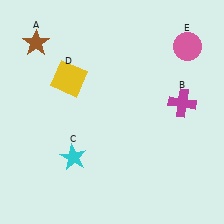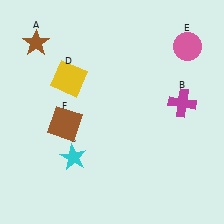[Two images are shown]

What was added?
A brown square (F) was added in Image 2.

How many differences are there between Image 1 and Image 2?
There is 1 difference between the two images.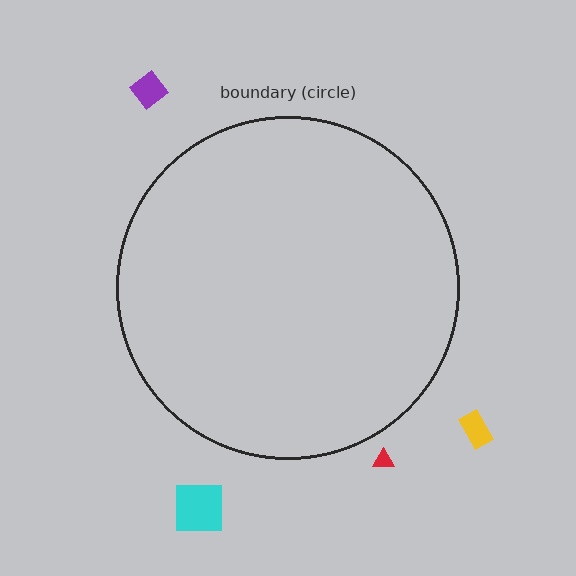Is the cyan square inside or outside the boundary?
Outside.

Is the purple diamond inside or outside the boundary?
Outside.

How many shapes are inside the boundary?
0 inside, 4 outside.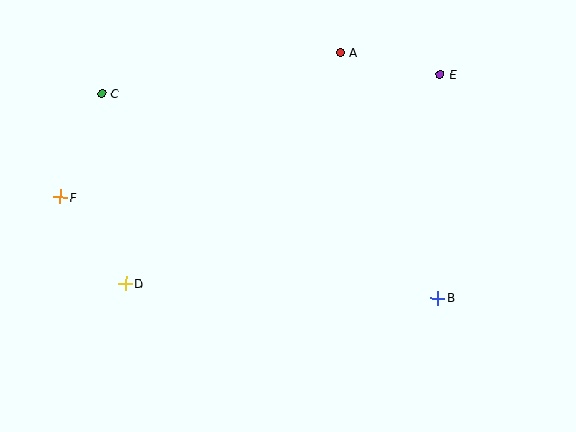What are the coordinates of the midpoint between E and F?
The midpoint between E and F is at (250, 136).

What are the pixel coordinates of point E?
Point E is at (440, 74).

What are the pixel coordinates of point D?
Point D is at (126, 284).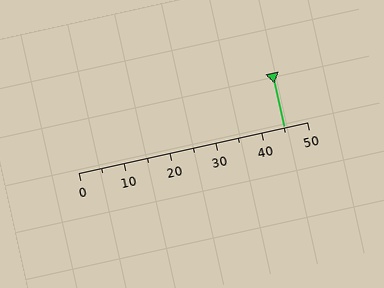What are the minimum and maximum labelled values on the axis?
The axis runs from 0 to 50.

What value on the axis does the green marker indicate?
The marker indicates approximately 45.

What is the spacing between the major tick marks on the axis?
The major ticks are spaced 10 apart.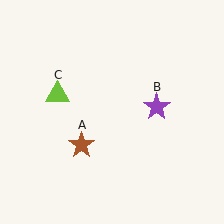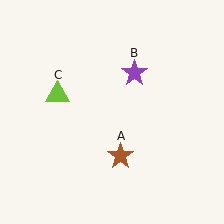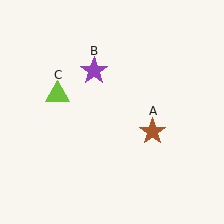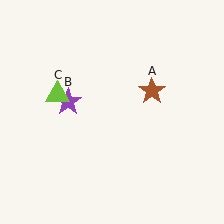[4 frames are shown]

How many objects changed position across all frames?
2 objects changed position: brown star (object A), purple star (object B).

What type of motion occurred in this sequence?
The brown star (object A), purple star (object B) rotated counterclockwise around the center of the scene.